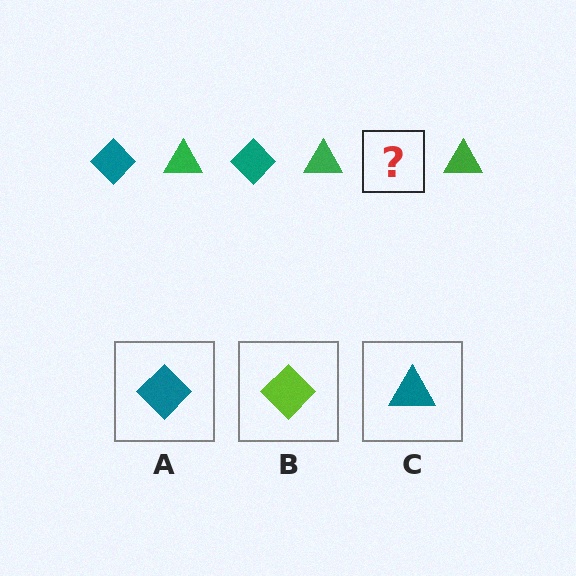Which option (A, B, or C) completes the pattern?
A.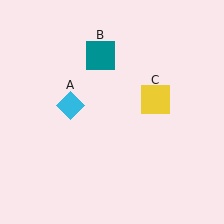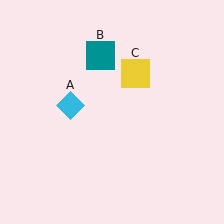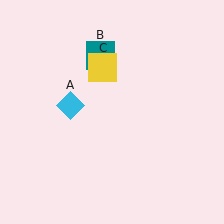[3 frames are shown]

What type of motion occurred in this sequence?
The yellow square (object C) rotated counterclockwise around the center of the scene.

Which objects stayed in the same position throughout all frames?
Cyan diamond (object A) and teal square (object B) remained stationary.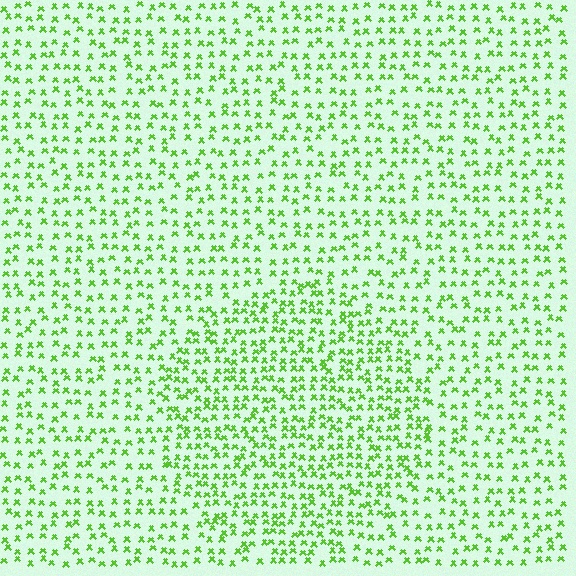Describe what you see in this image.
The image contains small lime elements arranged at two different densities. A circle-shaped region is visible where the elements are more densely packed than the surrounding area.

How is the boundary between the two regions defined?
The boundary is defined by a change in element density (approximately 1.6x ratio). All elements are the same color, size, and shape.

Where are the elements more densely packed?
The elements are more densely packed inside the circle boundary.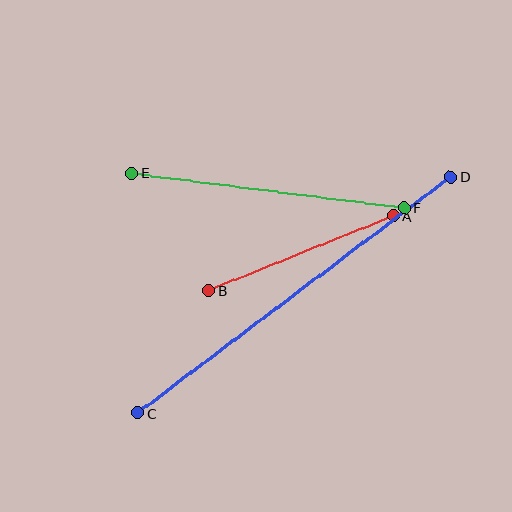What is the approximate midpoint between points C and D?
The midpoint is at approximately (294, 295) pixels.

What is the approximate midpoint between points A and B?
The midpoint is at approximately (301, 253) pixels.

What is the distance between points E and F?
The distance is approximately 275 pixels.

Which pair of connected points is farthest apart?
Points C and D are farthest apart.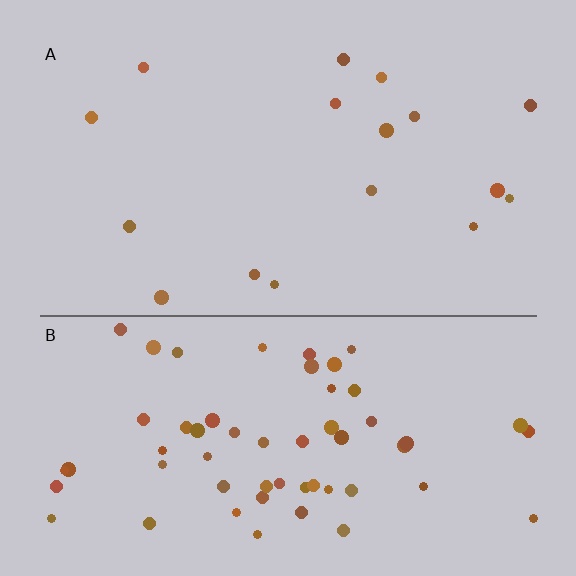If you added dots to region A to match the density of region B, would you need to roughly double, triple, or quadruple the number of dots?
Approximately quadruple.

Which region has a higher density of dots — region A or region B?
B (the bottom).